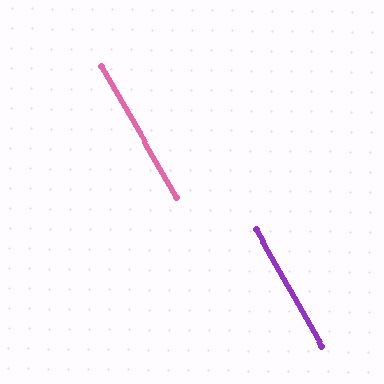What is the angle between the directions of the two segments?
Approximately 1 degree.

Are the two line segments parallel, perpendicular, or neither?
Parallel — their directions differ by only 0.8°.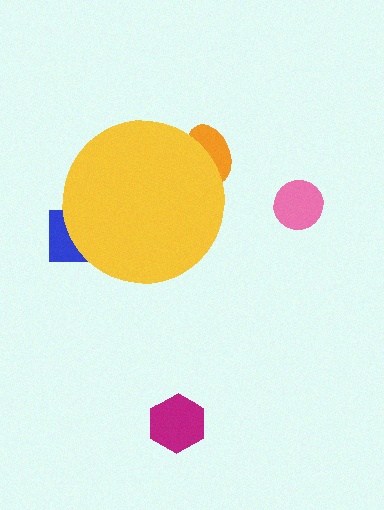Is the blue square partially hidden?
Yes, the blue square is partially hidden behind the yellow circle.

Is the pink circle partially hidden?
No, the pink circle is fully visible.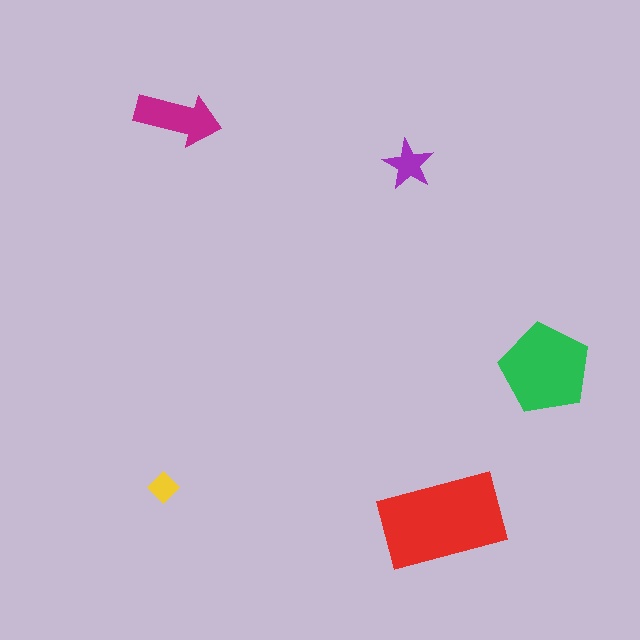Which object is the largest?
The red rectangle.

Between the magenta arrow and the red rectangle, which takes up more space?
The red rectangle.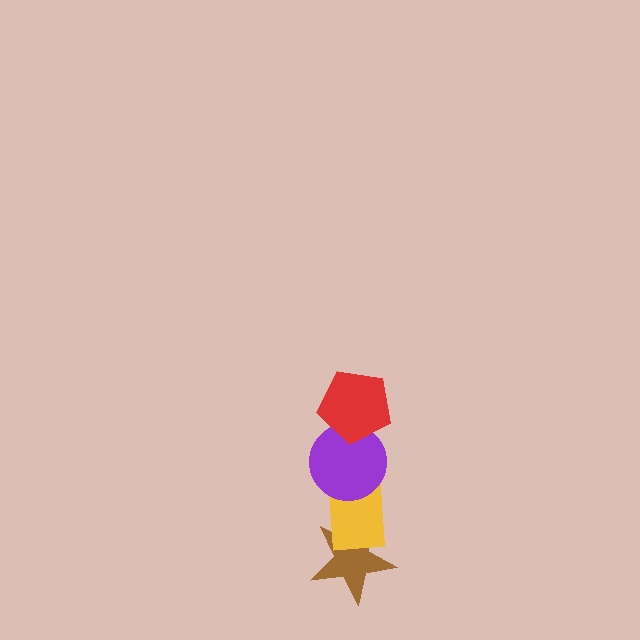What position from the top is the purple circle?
The purple circle is 2nd from the top.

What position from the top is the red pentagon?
The red pentagon is 1st from the top.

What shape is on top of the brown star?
The yellow rectangle is on top of the brown star.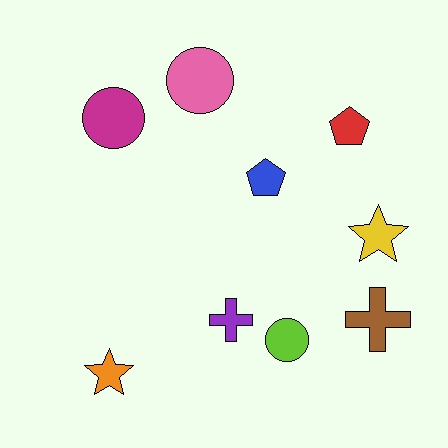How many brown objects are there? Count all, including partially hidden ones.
There is 1 brown object.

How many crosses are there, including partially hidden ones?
There are 2 crosses.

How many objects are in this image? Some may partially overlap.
There are 9 objects.